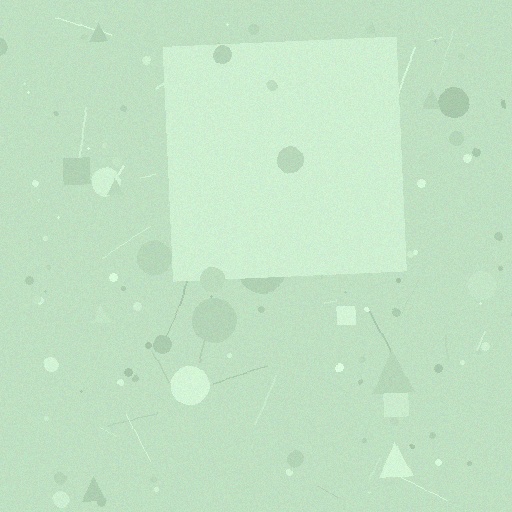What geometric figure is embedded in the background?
A square is embedded in the background.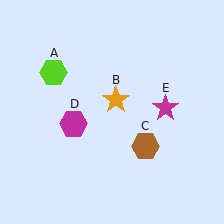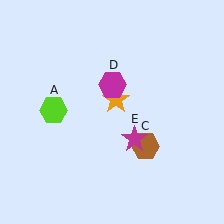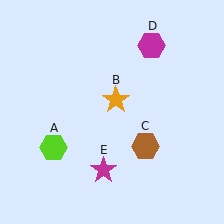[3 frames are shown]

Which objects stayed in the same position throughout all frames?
Orange star (object B) and brown hexagon (object C) remained stationary.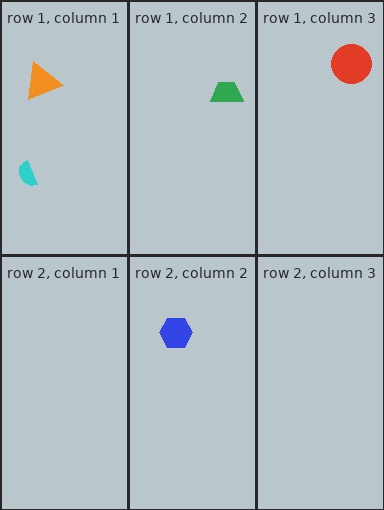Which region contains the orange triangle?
The row 1, column 1 region.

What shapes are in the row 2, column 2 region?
The blue hexagon.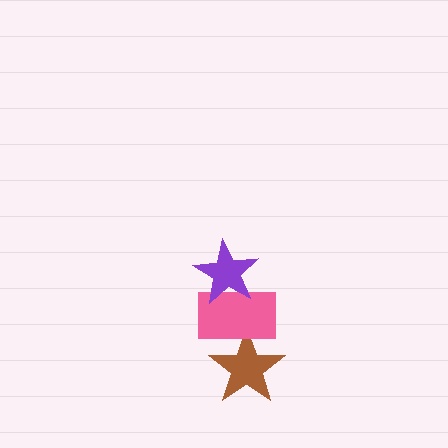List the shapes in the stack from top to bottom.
From top to bottom: the purple star, the pink rectangle, the brown star.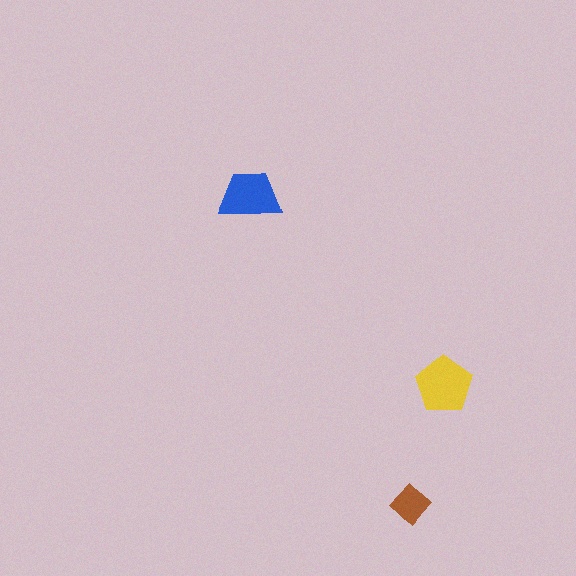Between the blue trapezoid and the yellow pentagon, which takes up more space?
The yellow pentagon.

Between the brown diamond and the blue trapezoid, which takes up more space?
The blue trapezoid.